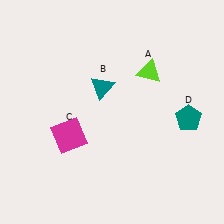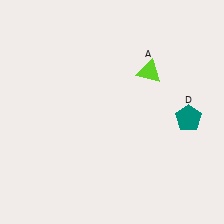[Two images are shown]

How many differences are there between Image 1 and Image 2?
There are 2 differences between the two images.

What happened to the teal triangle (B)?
The teal triangle (B) was removed in Image 2. It was in the top-left area of Image 1.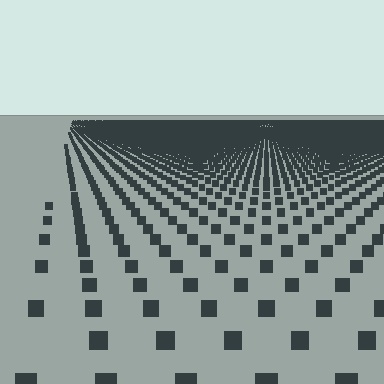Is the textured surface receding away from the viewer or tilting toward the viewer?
The surface is receding away from the viewer. Texture elements get smaller and denser toward the top.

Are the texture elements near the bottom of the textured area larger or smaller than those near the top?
Larger. Near the bottom, elements are closer to the viewer and appear at a bigger on-screen size.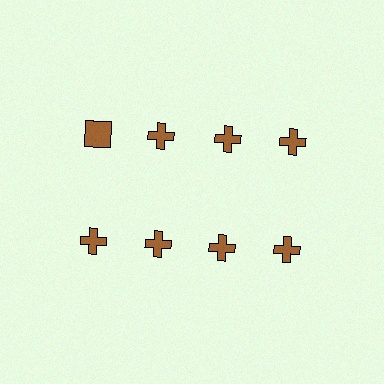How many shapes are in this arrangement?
There are 8 shapes arranged in a grid pattern.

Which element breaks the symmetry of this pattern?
The brown square in the top row, leftmost column breaks the symmetry. All other shapes are brown crosses.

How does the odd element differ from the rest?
It has a different shape: square instead of cross.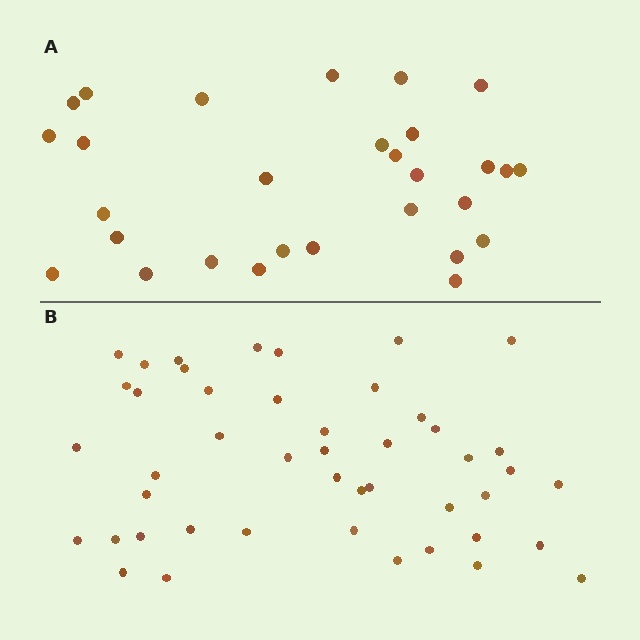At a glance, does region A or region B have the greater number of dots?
Region B (the bottom region) has more dots.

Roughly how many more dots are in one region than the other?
Region B has approximately 15 more dots than region A.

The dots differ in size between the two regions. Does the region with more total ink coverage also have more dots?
No. Region A has more total ink coverage because its dots are larger, but region B actually contains more individual dots. Total area can be misleading — the number of items is what matters here.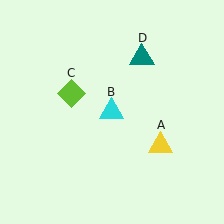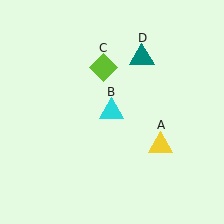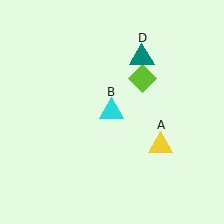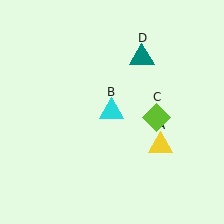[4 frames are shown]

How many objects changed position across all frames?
1 object changed position: lime diamond (object C).